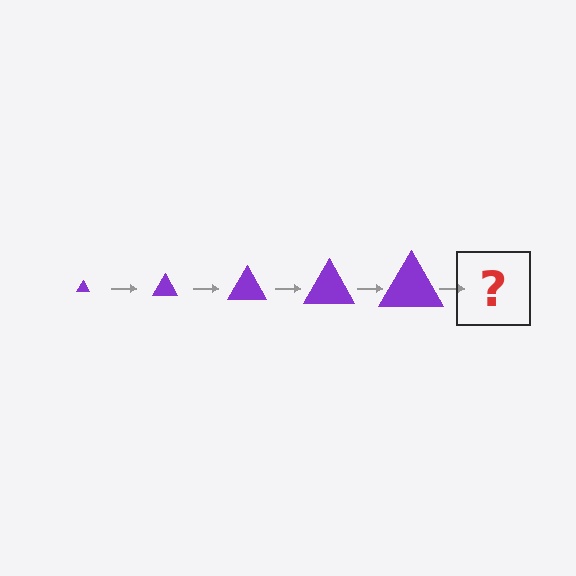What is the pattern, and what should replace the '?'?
The pattern is that the triangle gets progressively larger each step. The '?' should be a purple triangle, larger than the previous one.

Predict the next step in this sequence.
The next step is a purple triangle, larger than the previous one.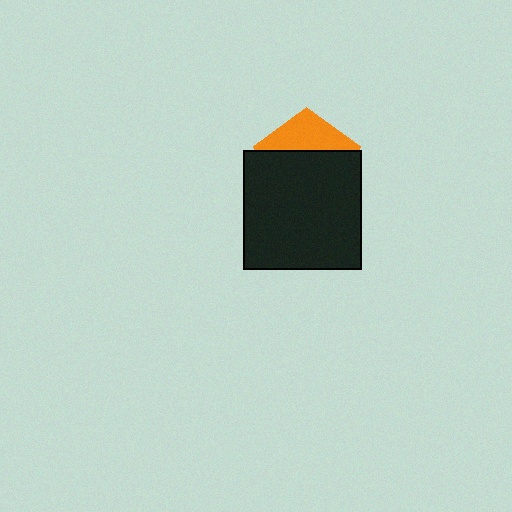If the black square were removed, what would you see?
You would see the complete orange pentagon.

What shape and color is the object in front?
The object in front is a black square.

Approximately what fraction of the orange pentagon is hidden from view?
Roughly 68% of the orange pentagon is hidden behind the black square.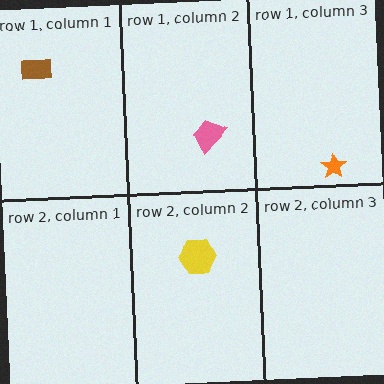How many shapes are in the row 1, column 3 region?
1.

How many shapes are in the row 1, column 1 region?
1.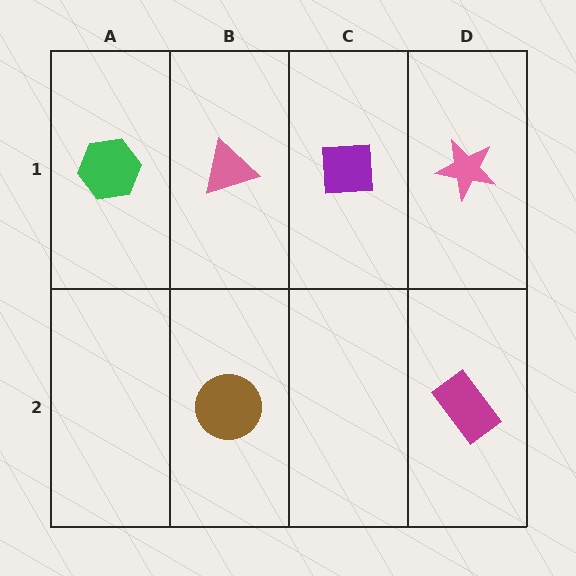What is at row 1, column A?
A green hexagon.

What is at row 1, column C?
A purple square.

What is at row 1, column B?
A pink triangle.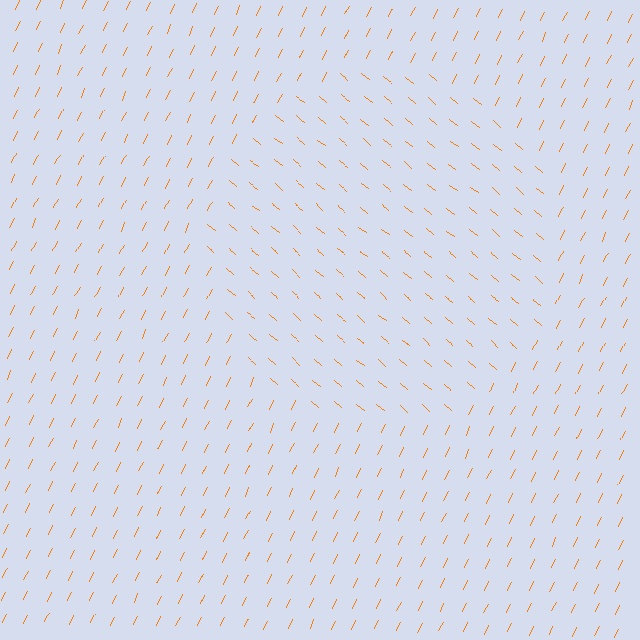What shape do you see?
I see a circle.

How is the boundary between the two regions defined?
The boundary is defined purely by a change in line orientation (approximately 76 degrees difference). All lines are the same color and thickness.